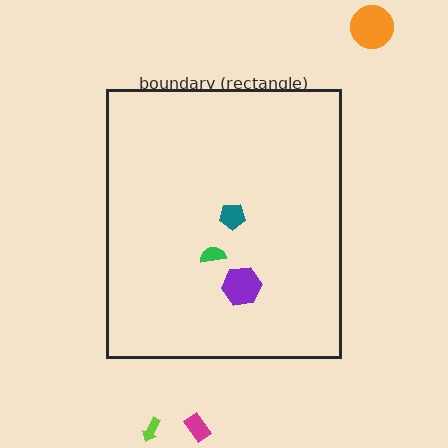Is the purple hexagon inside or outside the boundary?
Inside.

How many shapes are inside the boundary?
3 inside, 3 outside.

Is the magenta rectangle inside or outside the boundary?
Outside.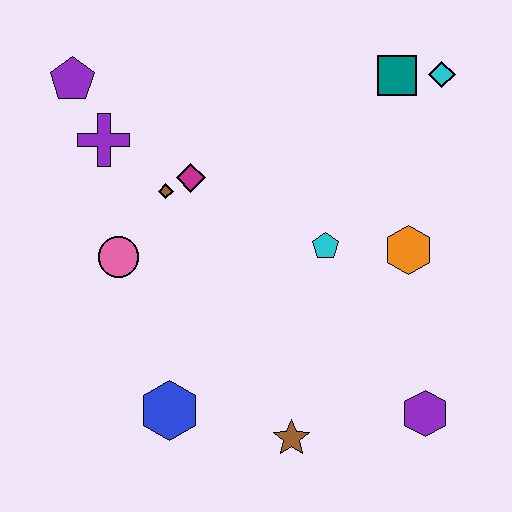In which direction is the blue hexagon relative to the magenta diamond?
The blue hexagon is below the magenta diamond.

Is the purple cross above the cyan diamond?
No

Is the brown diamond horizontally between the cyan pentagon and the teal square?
No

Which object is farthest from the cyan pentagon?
The purple pentagon is farthest from the cyan pentagon.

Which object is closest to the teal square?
The cyan diamond is closest to the teal square.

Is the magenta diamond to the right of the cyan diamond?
No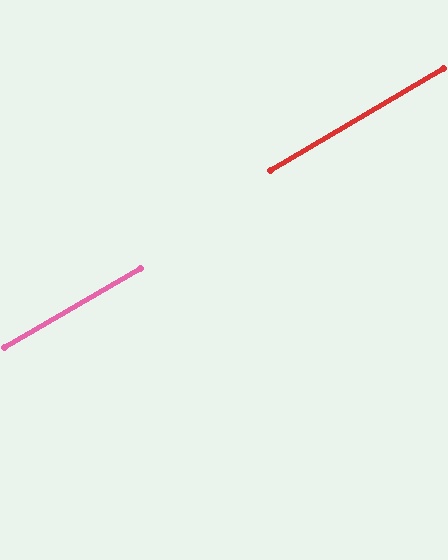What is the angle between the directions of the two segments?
Approximately 0 degrees.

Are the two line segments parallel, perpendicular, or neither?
Parallel — their directions differ by only 0.2°.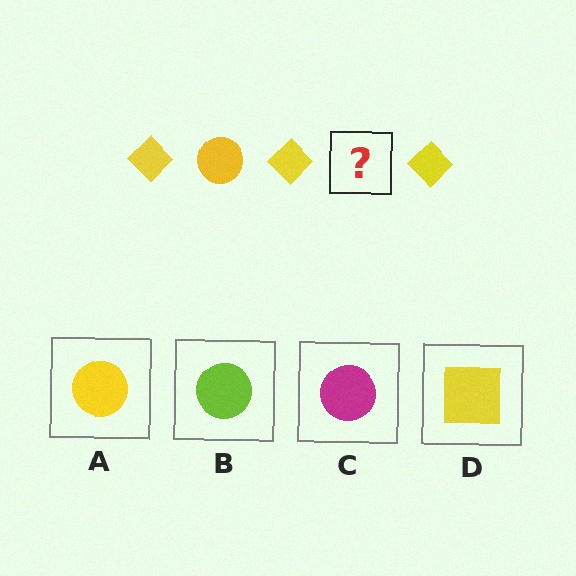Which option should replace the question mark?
Option A.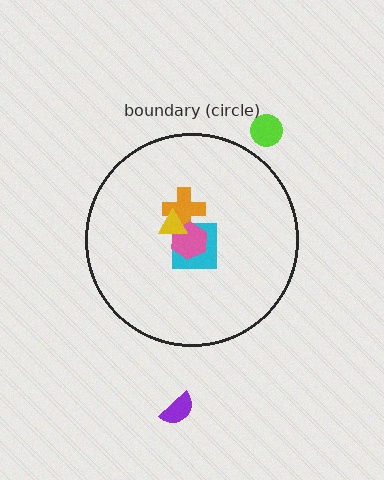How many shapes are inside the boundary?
4 inside, 2 outside.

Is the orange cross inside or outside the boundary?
Inside.